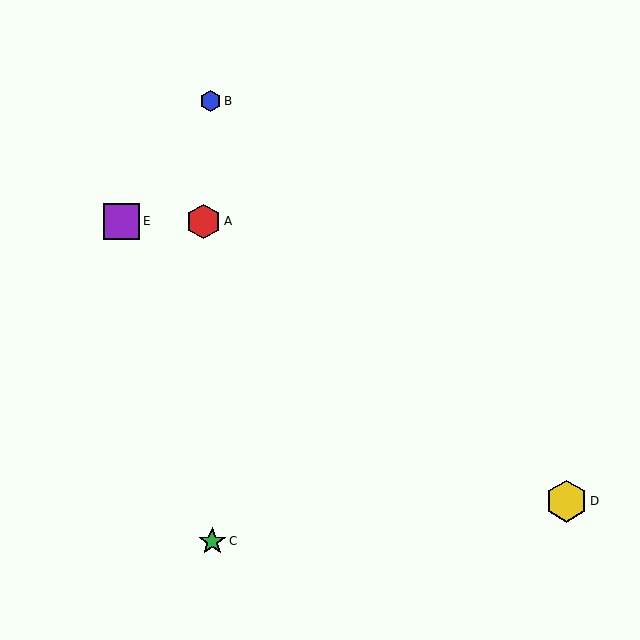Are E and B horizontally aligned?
No, E is at y≈221 and B is at y≈101.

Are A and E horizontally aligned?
Yes, both are at y≈221.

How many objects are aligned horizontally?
2 objects (A, E) are aligned horizontally.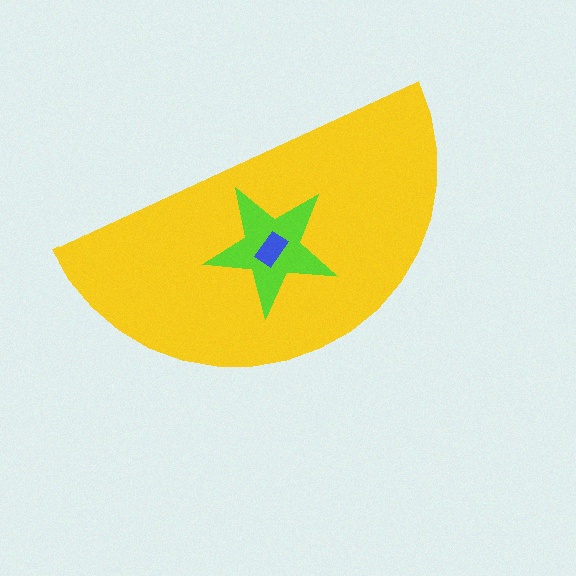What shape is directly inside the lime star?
The blue rectangle.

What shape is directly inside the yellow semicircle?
The lime star.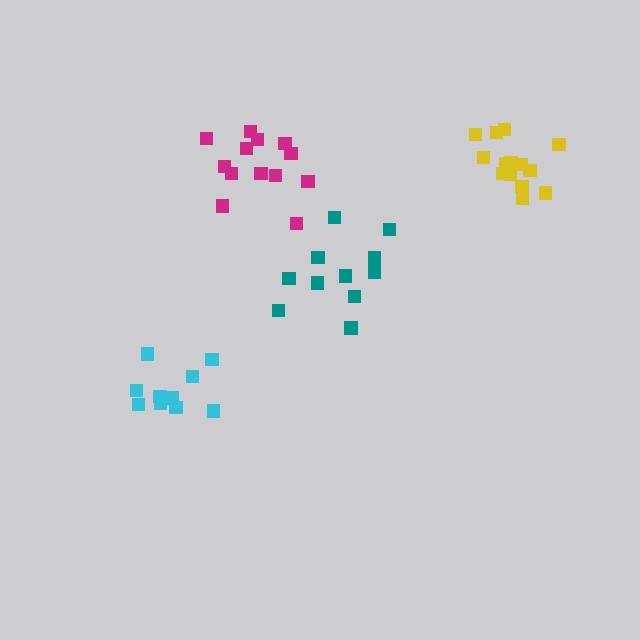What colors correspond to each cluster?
The clusters are colored: cyan, teal, magenta, yellow.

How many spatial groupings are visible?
There are 4 spatial groupings.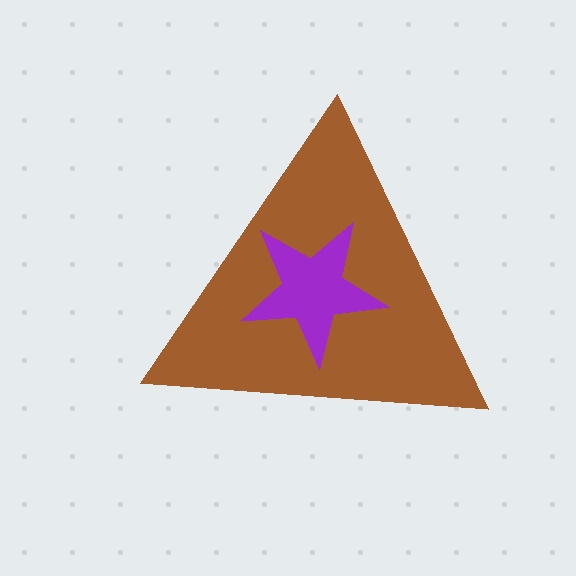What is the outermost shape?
The brown triangle.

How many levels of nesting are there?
2.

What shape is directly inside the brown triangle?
The purple star.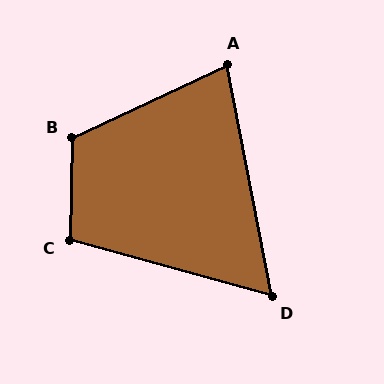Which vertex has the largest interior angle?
B, at approximately 116 degrees.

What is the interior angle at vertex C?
Approximately 104 degrees (obtuse).